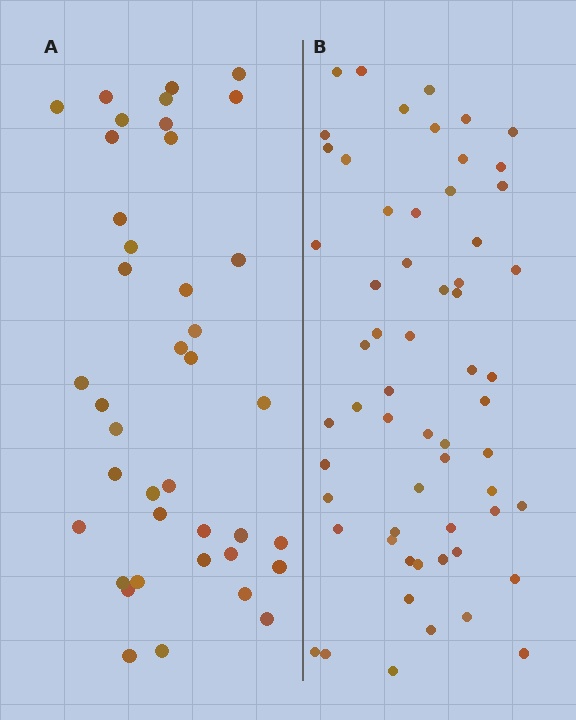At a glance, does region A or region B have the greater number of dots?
Region B (the right region) has more dots.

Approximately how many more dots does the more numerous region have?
Region B has approximately 20 more dots than region A.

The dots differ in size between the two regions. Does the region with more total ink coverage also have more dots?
No. Region A has more total ink coverage because its dots are larger, but region B actually contains more individual dots. Total area can be misleading — the number of items is what matters here.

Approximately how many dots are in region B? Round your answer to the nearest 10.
About 60 dots.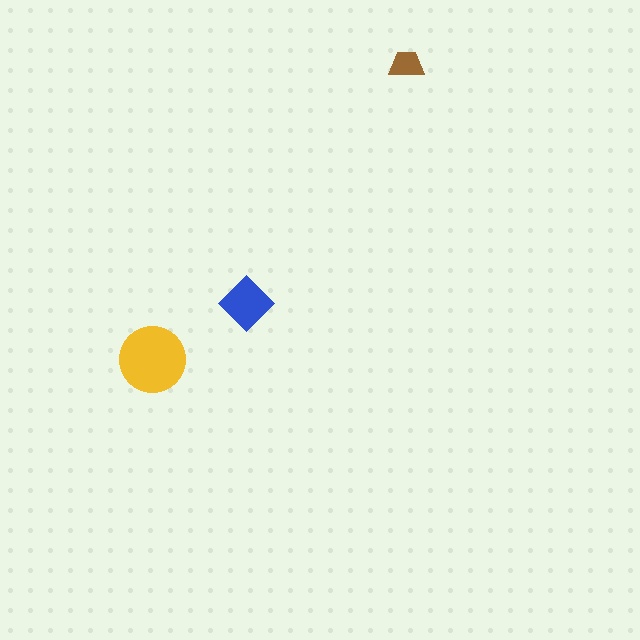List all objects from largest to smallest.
The yellow circle, the blue diamond, the brown trapezoid.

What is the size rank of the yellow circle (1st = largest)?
1st.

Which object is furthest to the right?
The brown trapezoid is rightmost.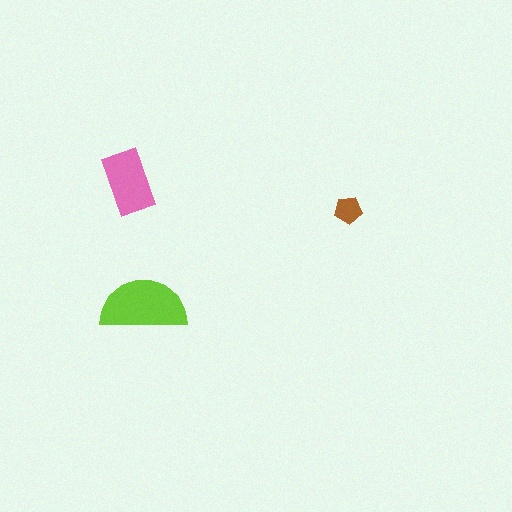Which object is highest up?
The pink rectangle is topmost.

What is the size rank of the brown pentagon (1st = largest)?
3rd.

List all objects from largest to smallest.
The lime semicircle, the pink rectangle, the brown pentagon.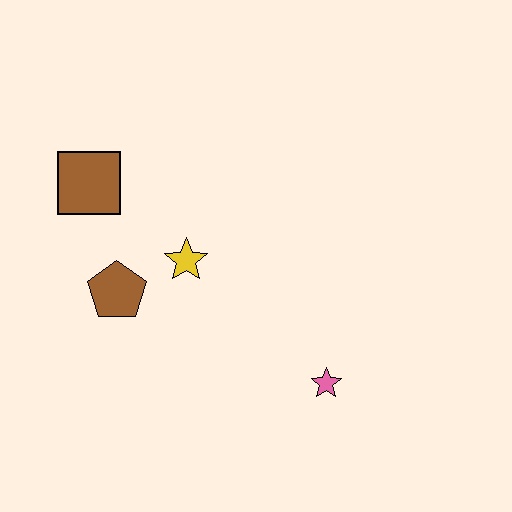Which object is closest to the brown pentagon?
The yellow star is closest to the brown pentagon.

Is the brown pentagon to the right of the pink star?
No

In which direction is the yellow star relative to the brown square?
The yellow star is to the right of the brown square.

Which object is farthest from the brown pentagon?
The pink star is farthest from the brown pentagon.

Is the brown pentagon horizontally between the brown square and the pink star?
Yes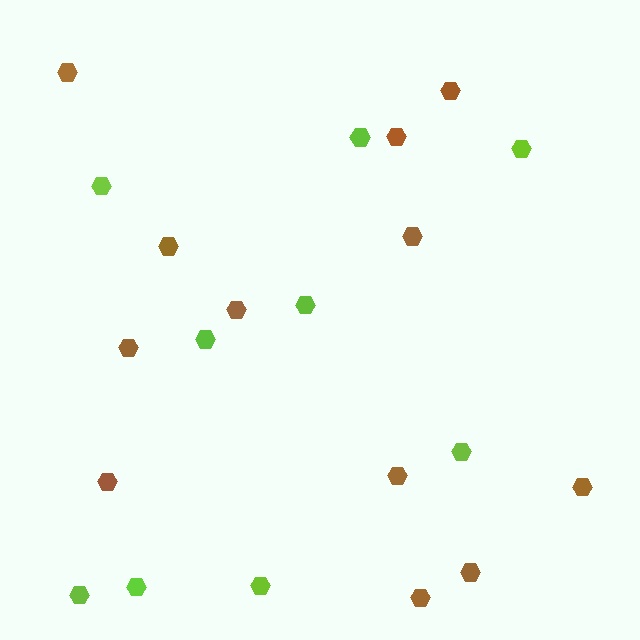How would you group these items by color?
There are 2 groups: one group of lime hexagons (9) and one group of brown hexagons (12).